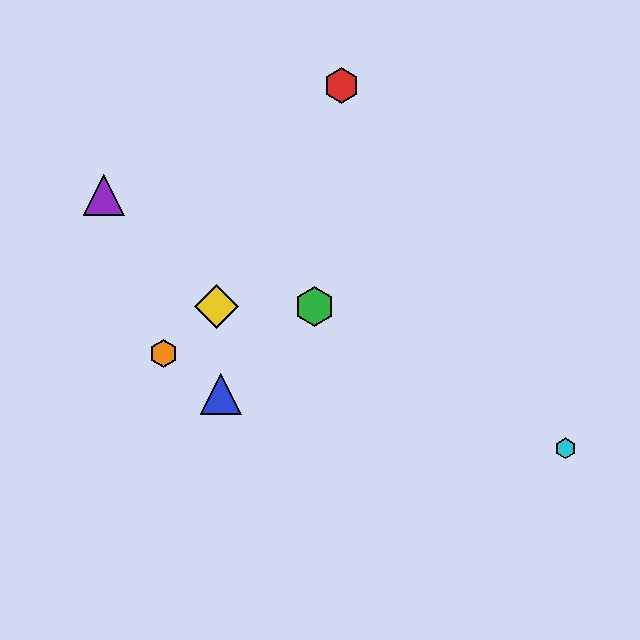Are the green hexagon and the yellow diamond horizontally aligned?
Yes, both are at y≈306.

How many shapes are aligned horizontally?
2 shapes (the green hexagon, the yellow diamond) are aligned horizontally.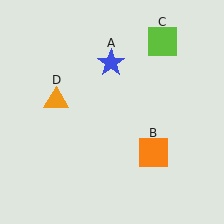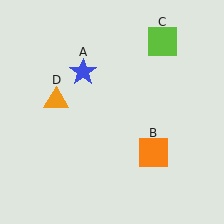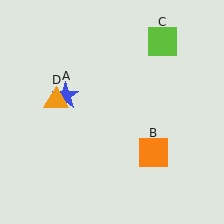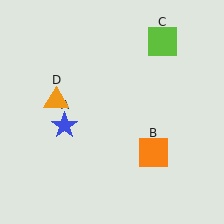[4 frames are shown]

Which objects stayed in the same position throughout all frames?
Orange square (object B) and lime square (object C) and orange triangle (object D) remained stationary.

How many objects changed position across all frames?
1 object changed position: blue star (object A).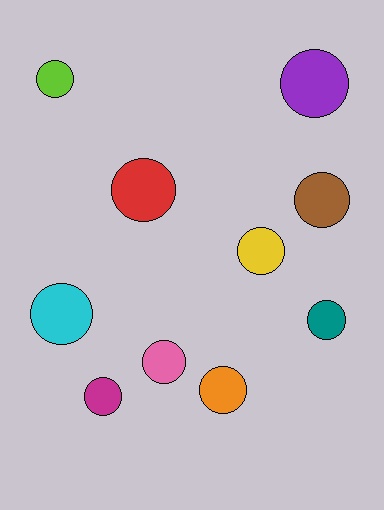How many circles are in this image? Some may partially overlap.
There are 10 circles.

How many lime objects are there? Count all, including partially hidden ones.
There is 1 lime object.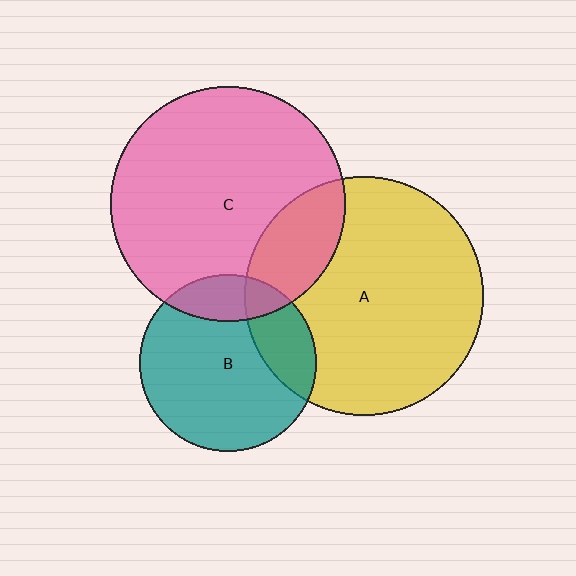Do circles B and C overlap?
Yes.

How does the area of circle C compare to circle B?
Approximately 1.8 times.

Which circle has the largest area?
Circle A (yellow).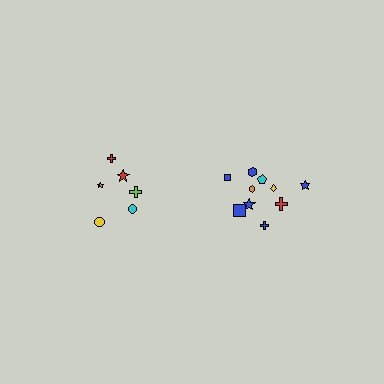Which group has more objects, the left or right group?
The right group.